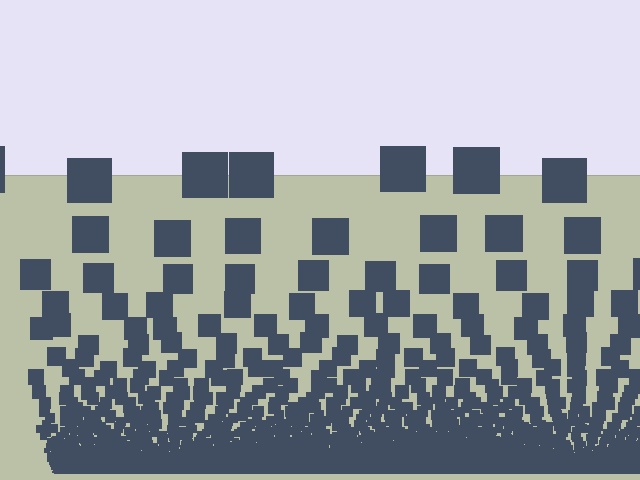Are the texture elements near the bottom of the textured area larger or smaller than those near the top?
Smaller. The gradient is inverted — elements near the bottom are smaller and denser.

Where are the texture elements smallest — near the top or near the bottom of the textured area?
Near the bottom.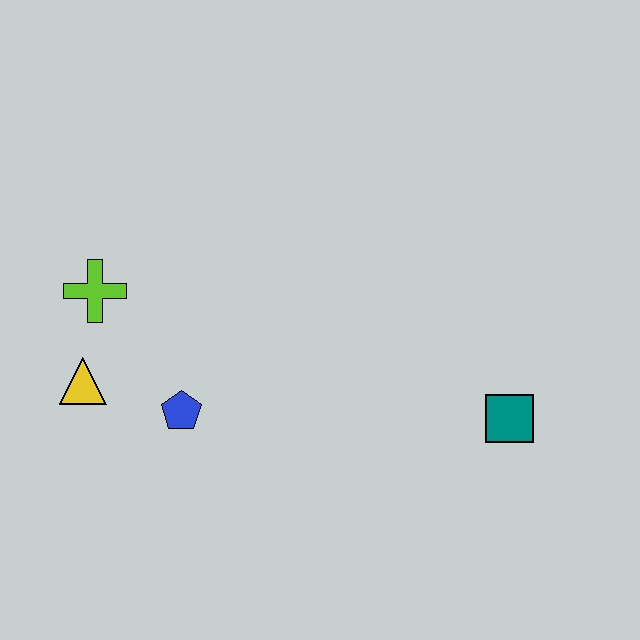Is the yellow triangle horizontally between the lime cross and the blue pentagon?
No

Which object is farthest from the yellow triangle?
The teal square is farthest from the yellow triangle.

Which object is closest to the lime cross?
The yellow triangle is closest to the lime cross.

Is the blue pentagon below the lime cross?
Yes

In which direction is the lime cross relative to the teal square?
The lime cross is to the left of the teal square.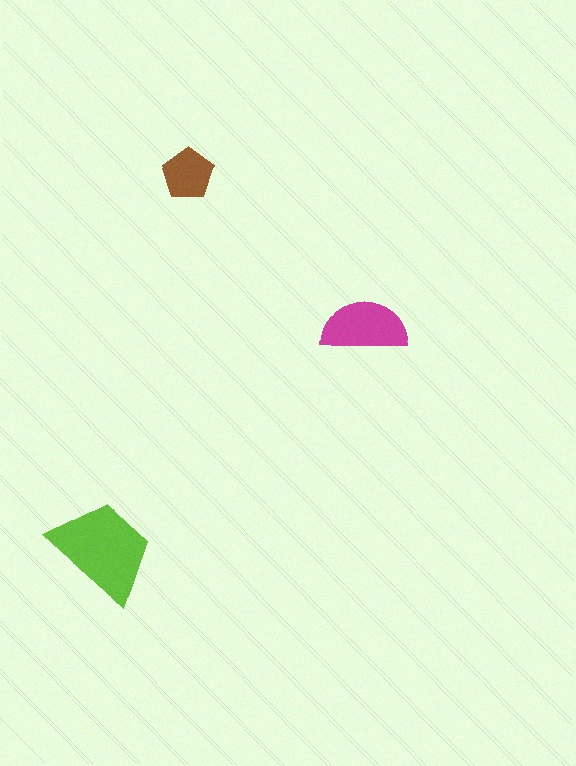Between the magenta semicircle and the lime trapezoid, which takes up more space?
The lime trapezoid.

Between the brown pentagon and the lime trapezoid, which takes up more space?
The lime trapezoid.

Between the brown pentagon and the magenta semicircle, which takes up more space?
The magenta semicircle.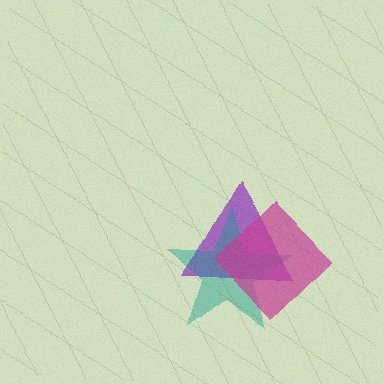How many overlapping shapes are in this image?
There are 3 overlapping shapes in the image.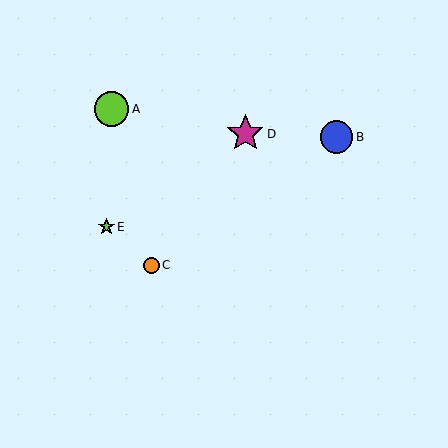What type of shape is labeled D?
Shape D is a magenta star.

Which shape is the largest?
The magenta star (labeled D) is the largest.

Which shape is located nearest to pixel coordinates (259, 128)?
The magenta star (labeled D) at (245, 134) is nearest to that location.